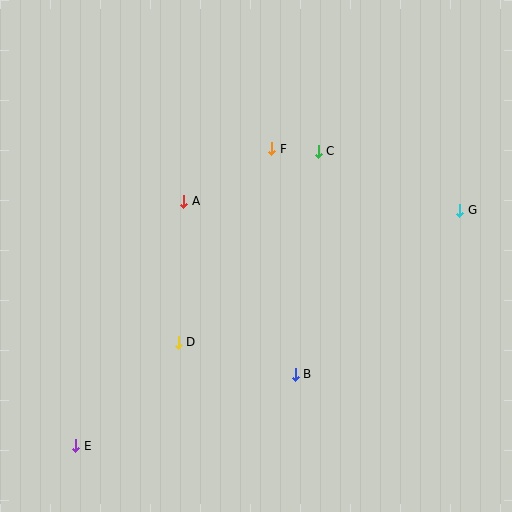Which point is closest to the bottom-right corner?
Point B is closest to the bottom-right corner.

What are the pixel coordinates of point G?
Point G is at (460, 210).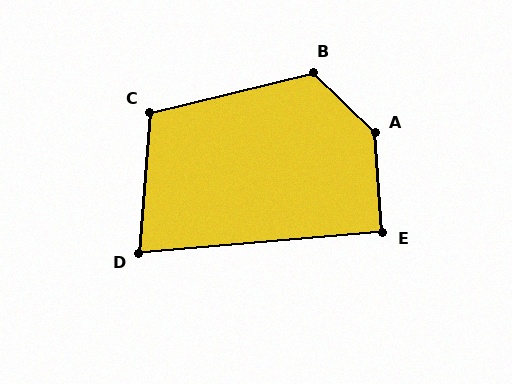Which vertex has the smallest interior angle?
D, at approximately 80 degrees.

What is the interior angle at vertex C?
Approximately 109 degrees (obtuse).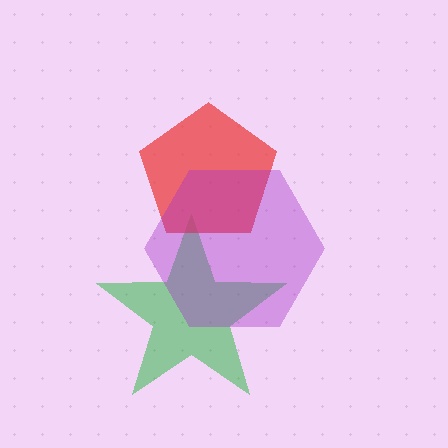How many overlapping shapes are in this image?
There are 3 overlapping shapes in the image.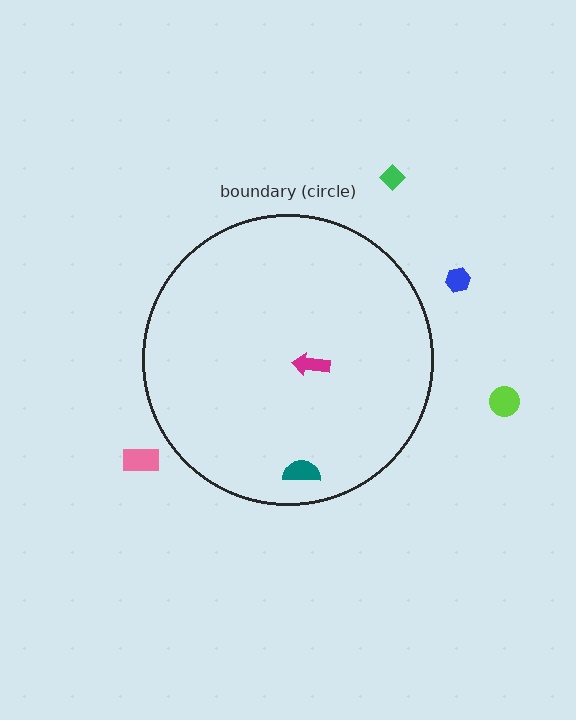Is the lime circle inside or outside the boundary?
Outside.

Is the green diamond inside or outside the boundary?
Outside.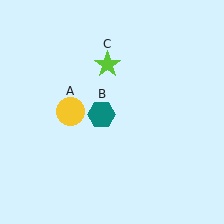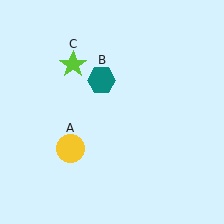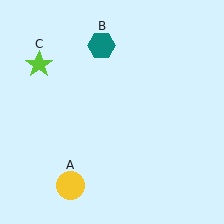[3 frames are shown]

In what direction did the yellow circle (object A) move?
The yellow circle (object A) moved down.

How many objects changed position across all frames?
3 objects changed position: yellow circle (object A), teal hexagon (object B), lime star (object C).